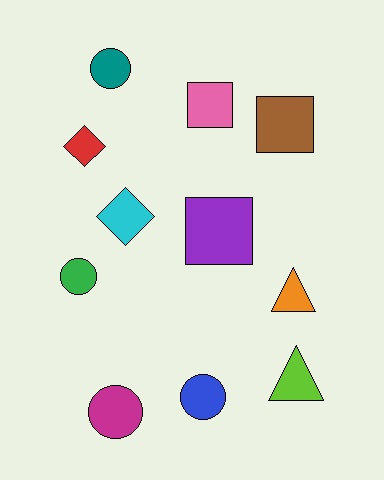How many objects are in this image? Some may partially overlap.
There are 11 objects.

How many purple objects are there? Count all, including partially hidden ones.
There is 1 purple object.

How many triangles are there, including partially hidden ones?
There are 2 triangles.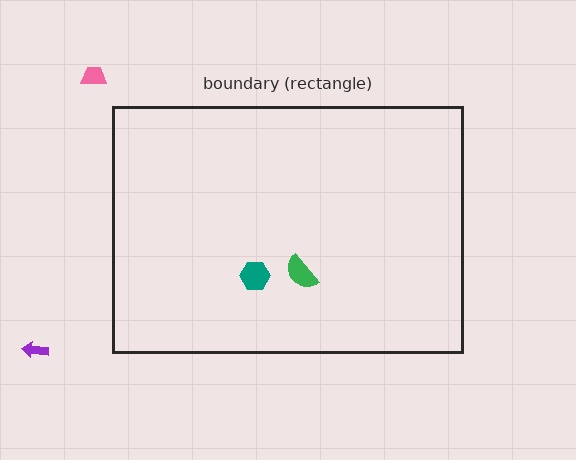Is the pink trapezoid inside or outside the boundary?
Outside.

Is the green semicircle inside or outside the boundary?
Inside.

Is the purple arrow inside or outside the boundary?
Outside.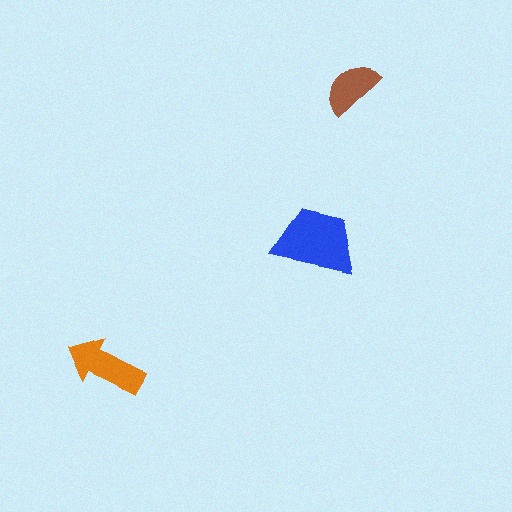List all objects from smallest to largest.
The brown semicircle, the orange arrow, the blue trapezoid.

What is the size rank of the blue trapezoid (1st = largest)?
1st.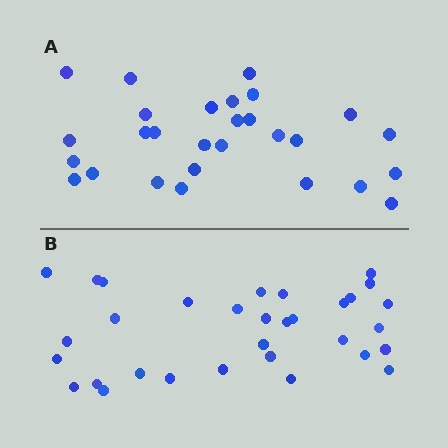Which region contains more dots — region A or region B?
Region B (the bottom region) has more dots.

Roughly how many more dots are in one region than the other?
Region B has about 4 more dots than region A.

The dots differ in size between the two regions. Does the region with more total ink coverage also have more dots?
No. Region A has more total ink coverage because its dots are larger, but region B actually contains more individual dots. Total area can be misleading — the number of items is what matters here.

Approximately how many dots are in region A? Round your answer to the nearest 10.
About 30 dots. (The exact count is 28, which rounds to 30.)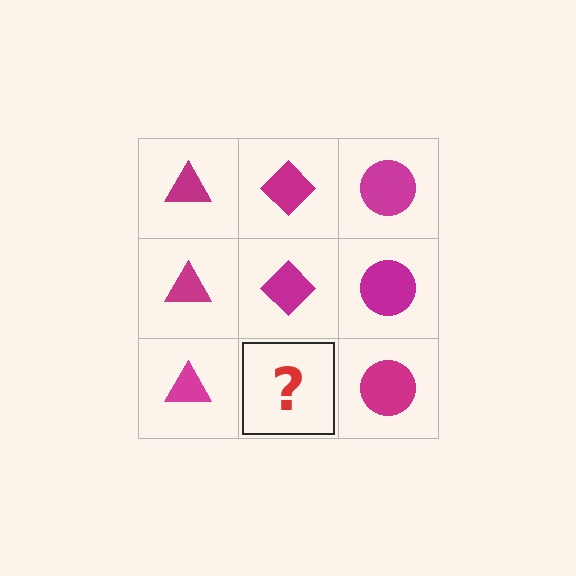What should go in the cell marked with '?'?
The missing cell should contain a magenta diamond.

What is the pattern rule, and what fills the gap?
The rule is that each column has a consistent shape. The gap should be filled with a magenta diamond.